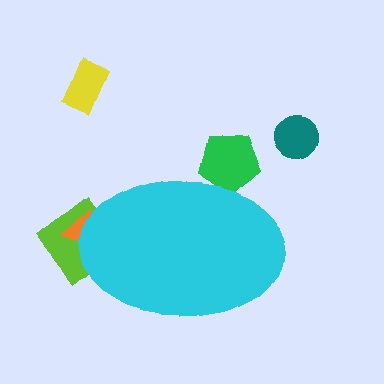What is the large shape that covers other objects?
A cyan ellipse.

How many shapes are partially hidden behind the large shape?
3 shapes are partially hidden.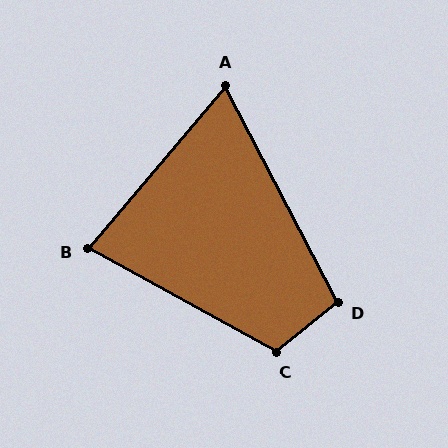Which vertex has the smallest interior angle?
A, at approximately 68 degrees.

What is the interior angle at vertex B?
Approximately 79 degrees (acute).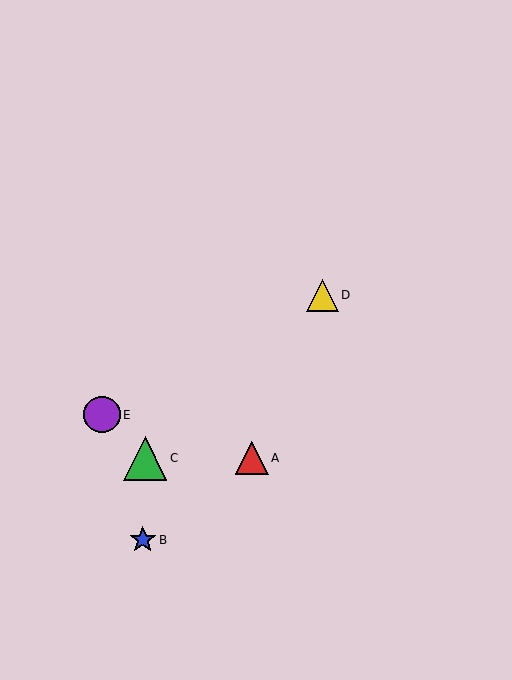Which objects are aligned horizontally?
Objects A, C are aligned horizontally.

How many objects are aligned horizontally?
2 objects (A, C) are aligned horizontally.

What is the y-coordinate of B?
Object B is at y≈540.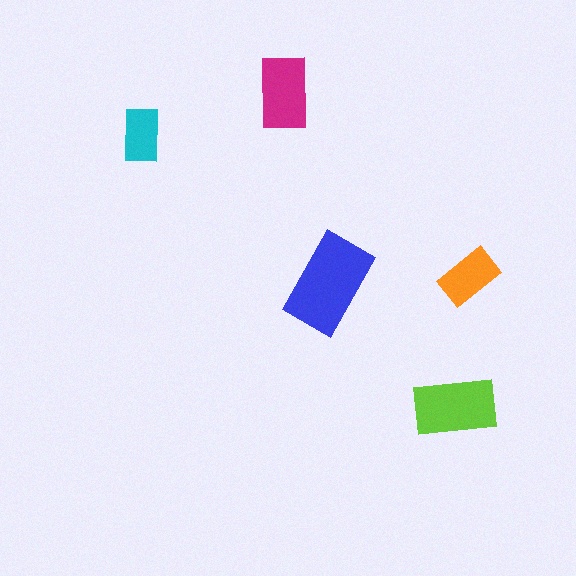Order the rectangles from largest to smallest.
the blue one, the lime one, the magenta one, the orange one, the cyan one.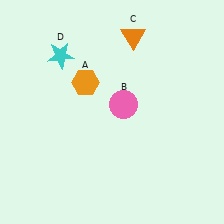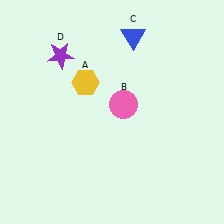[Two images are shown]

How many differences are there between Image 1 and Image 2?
There are 3 differences between the two images.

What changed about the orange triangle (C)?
In Image 1, C is orange. In Image 2, it changed to blue.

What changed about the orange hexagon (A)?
In Image 1, A is orange. In Image 2, it changed to yellow.